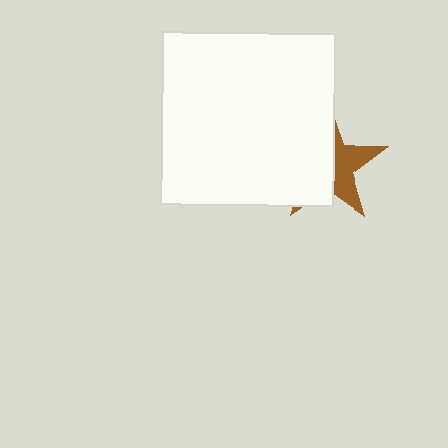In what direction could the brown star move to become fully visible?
The brown star could move right. That would shift it out from behind the white square entirely.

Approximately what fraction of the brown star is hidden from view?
Roughly 59% of the brown star is hidden behind the white square.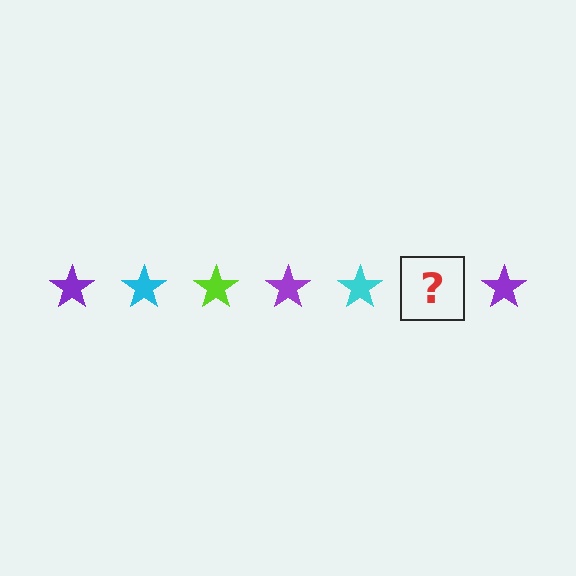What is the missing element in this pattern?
The missing element is a lime star.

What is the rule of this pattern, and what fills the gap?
The rule is that the pattern cycles through purple, cyan, lime stars. The gap should be filled with a lime star.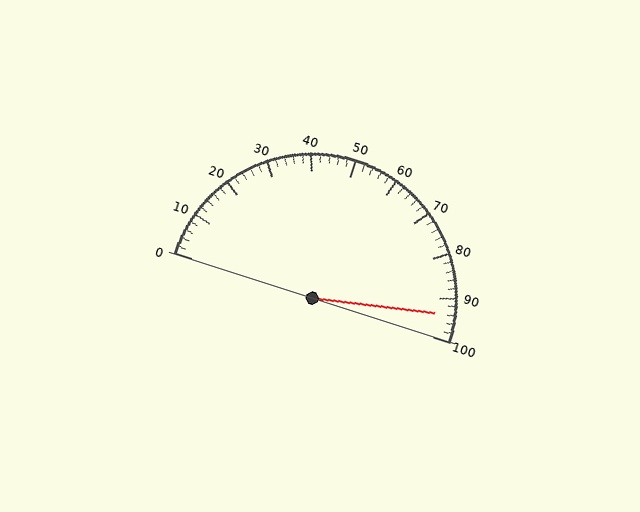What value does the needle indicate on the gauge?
The needle indicates approximately 94.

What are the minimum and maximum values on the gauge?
The gauge ranges from 0 to 100.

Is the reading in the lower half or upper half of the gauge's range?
The reading is in the upper half of the range (0 to 100).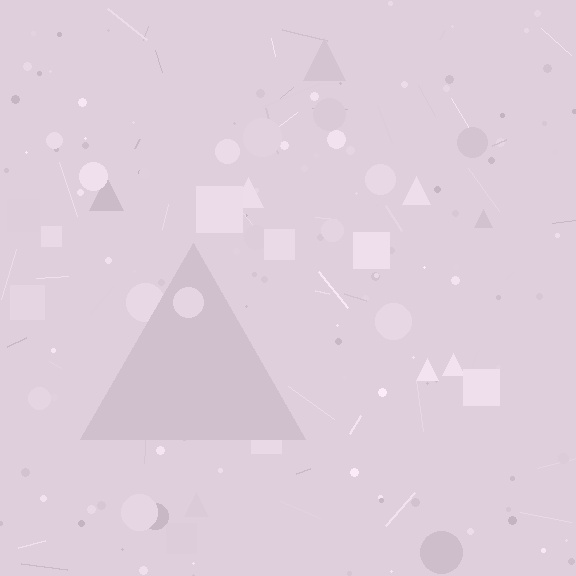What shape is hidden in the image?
A triangle is hidden in the image.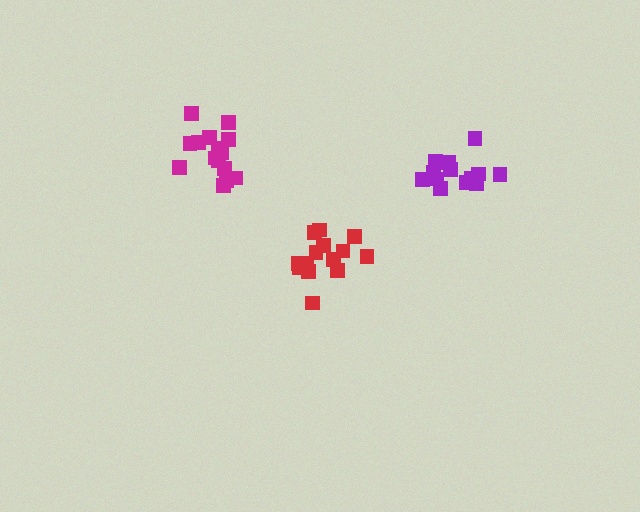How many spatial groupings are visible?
There are 3 spatial groupings.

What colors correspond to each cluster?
The clusters are colored: red, purple, magenta.